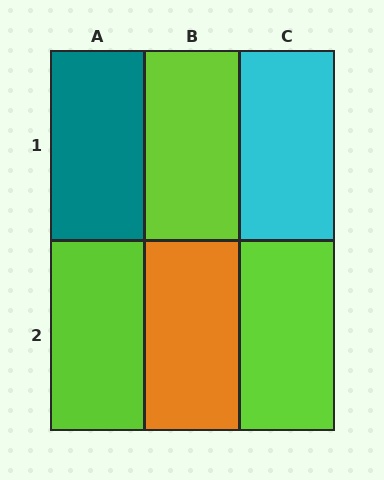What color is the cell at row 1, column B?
Lime.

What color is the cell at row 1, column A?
Teal.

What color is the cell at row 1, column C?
Cyan.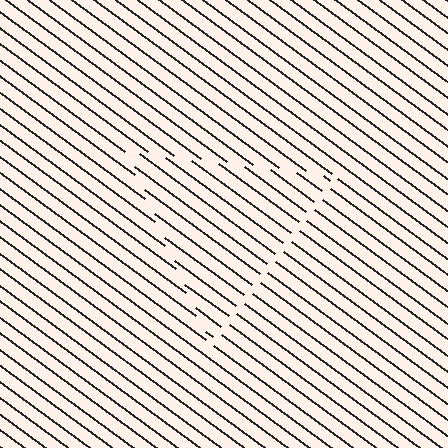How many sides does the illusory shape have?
3 sides — the line-ends trace a triangle.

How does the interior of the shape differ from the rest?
The interior of the shape contains the same grating, shifted by half a period — the contour is defined by the phase discontinuity where line-ends from the inner and outer gratings abut.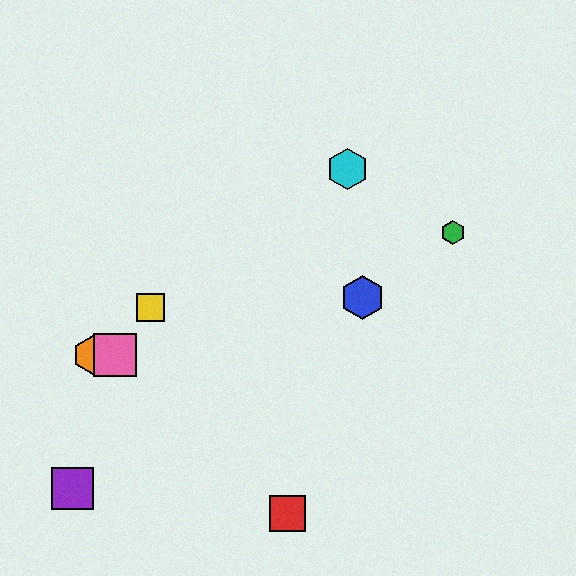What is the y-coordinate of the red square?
The red square is at y≈514.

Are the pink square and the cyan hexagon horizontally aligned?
No, the pink square is at y≈355 and the cyan hexagon is at y≈169.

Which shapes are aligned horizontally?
The orange hexagon, the pink square are aligned horizontally.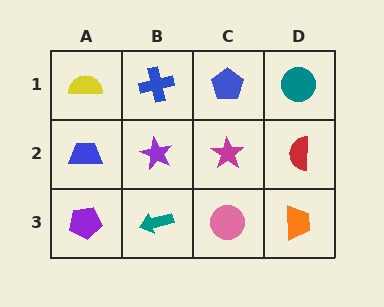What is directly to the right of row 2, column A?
A purple star.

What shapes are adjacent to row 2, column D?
A teal circle (row 1, column D), an orange trapezoid (row 3, column D), a magenta star (row 2, column C).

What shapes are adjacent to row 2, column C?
A blue pentagon (row 1, column C), a pink circle (row 3, column C), a purple star (row 2, column B), a red semicircle (row 2, column D).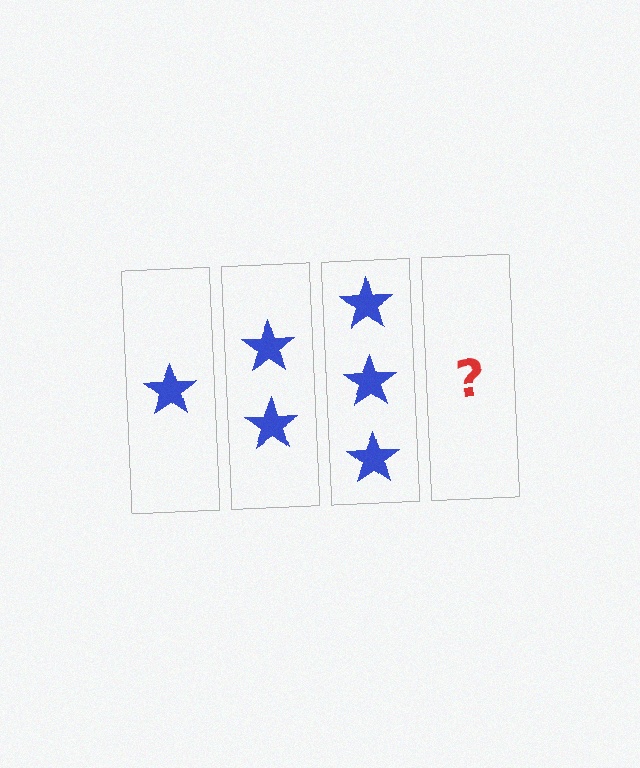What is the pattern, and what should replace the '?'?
The pattern is that each step adds one more star. The '?' should be 4 stars.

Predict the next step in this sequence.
The next step is 4 stars.